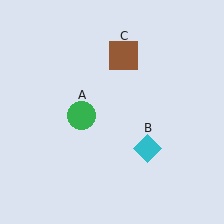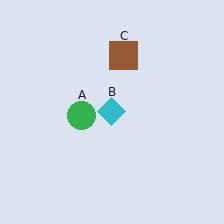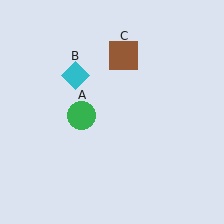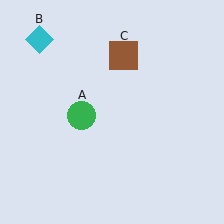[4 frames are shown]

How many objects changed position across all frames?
1 object changed position: cyan diamond (object B).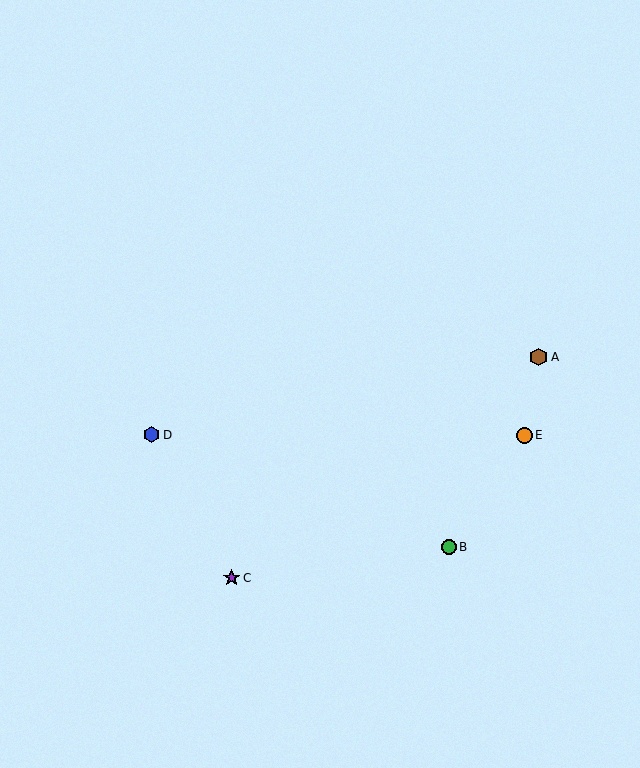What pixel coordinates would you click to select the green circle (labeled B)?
Click at (449, 547) to select the green circle B.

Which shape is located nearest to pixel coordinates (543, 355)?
The brown hexagon (labeled A) at (539, 357) is nearest to that location.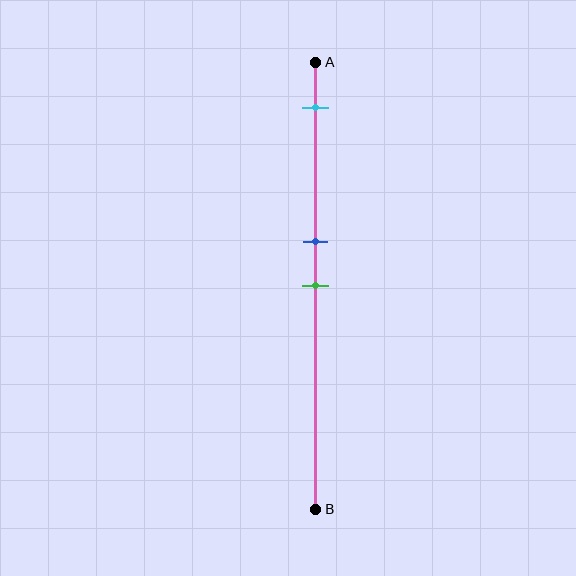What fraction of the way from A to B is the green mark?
The green mark is approximately 50% (0.5) of the way from A to B.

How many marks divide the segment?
There are 3 marks dividing the segment.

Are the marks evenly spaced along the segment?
No, the marks are not evenly spaced.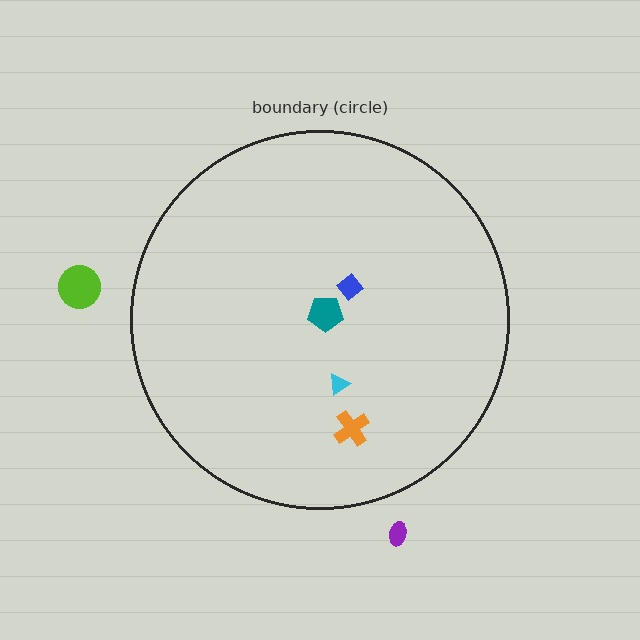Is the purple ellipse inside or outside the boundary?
Outside.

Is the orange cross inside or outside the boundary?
Inside.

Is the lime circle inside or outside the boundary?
Outside.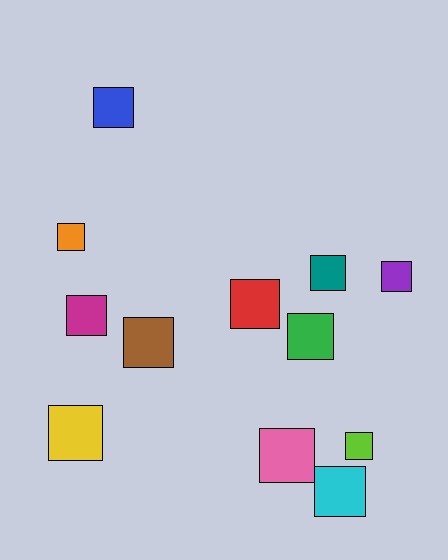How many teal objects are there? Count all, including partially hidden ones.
There is 1 teal object.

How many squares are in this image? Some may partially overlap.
There are 12 squares.